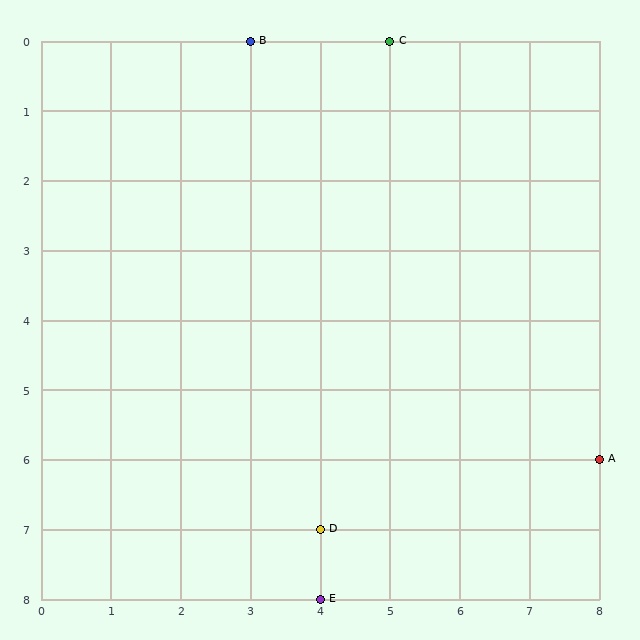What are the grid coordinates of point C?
Point C is at grid coordinates (5, 0).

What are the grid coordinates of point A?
Point A is at grid coordinates (8, 6).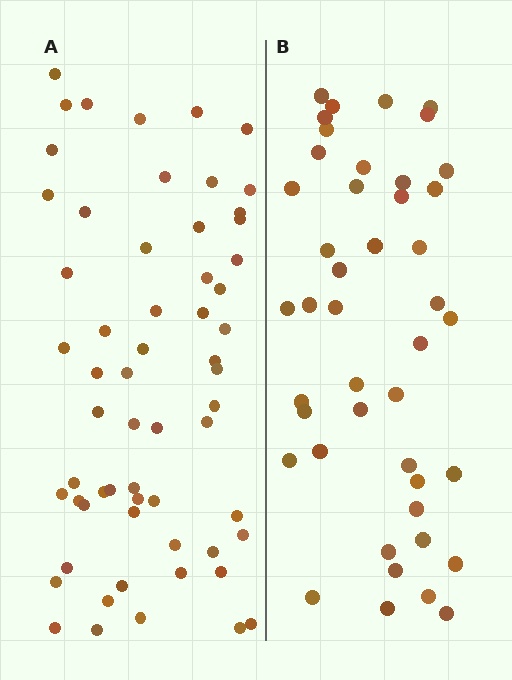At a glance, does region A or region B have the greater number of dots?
Region A (the left region) has more dots.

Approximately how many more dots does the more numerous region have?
Region A has approximately 15 more dots than region B.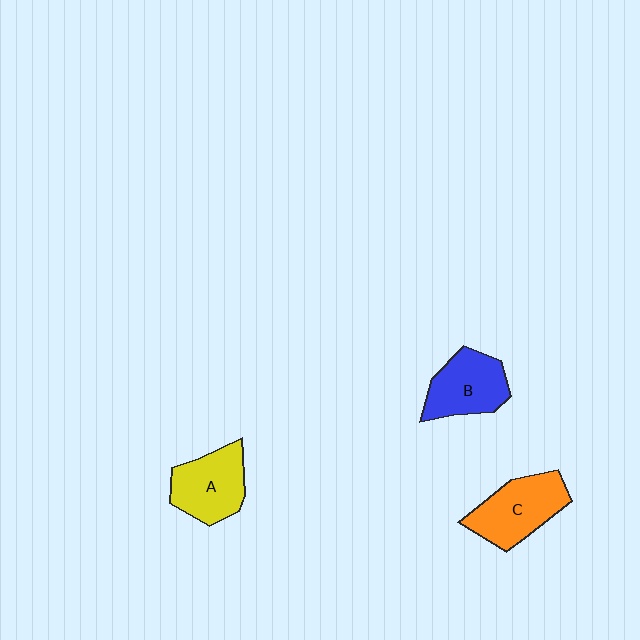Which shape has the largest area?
Shape C (orange).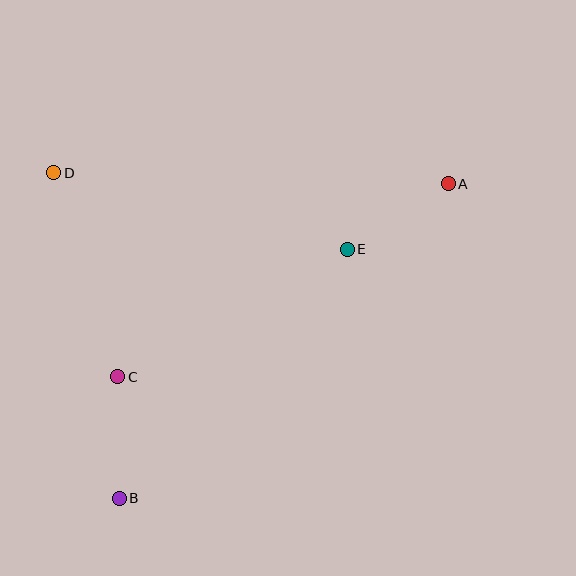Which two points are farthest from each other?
Points A and B are farthest from each other.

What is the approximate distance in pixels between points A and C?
The distance between A and C is approximately 383 pixels.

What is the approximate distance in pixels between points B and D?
The distance between B and D is approximately 332 pixels.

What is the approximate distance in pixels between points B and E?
The distance between B and E is approximately 337 pixels.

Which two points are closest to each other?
Points A and E are closest to each other.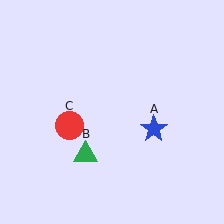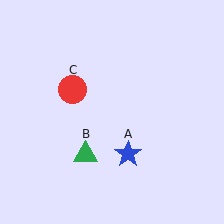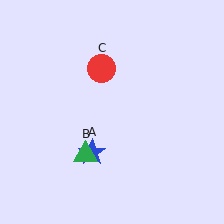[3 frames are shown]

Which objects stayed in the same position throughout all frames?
Green triangle (object B) remained stationary.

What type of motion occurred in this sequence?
The blue star (object A), red circle (object C) rotated clockwise around the center of the scene.